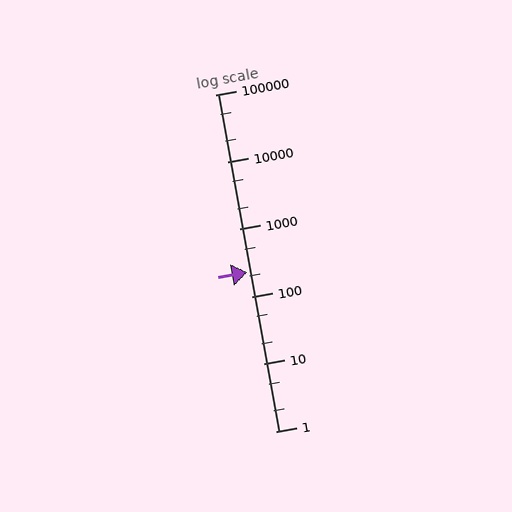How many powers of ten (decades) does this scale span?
The scale spans 5 decades, from 1 to 100000.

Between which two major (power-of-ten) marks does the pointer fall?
The pointer is between 100 and 1000.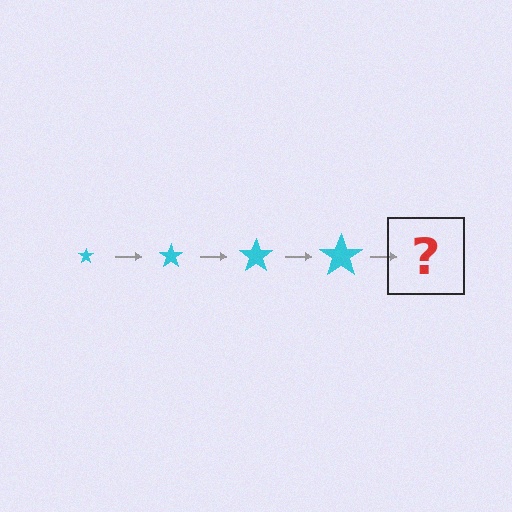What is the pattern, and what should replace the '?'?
The pattern is that the star gets progressively larger each step. The '?' should be a cyan star, larger than the previous one.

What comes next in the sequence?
The next element should be a cyan star, larger than the previous one.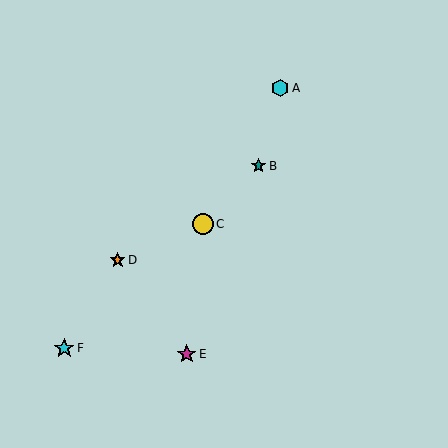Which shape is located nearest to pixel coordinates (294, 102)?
The cyan hexagon (labeled A) at (280, 88) is nearest to that location.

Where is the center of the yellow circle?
The center of the yellow circle is at (203, 224).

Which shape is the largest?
The yellow circle (labeled C) is the largest.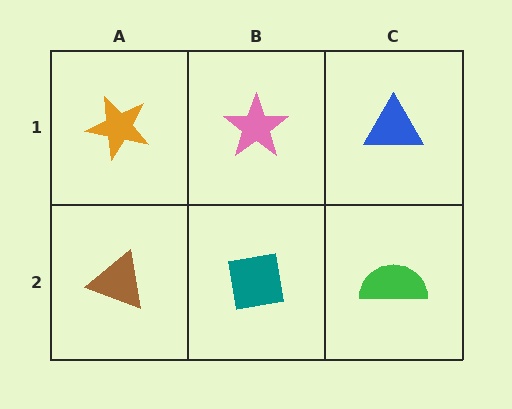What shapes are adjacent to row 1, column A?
A brown triangle (row 2, column A), a pink star (row 1, column B).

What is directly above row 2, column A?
An orange star.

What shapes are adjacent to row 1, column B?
A teal square (row 2, column B), an orange star (row 1, column A), a blue triangle (row 1, column C).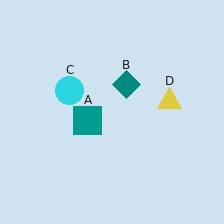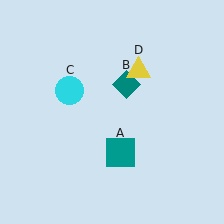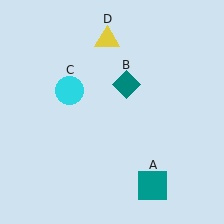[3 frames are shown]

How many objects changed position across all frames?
2 objects changed position: teal square (object A), yellow triangle (object D).